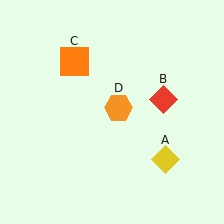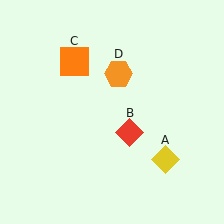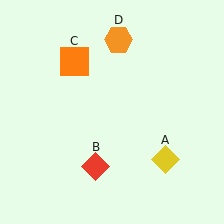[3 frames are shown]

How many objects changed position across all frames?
2 objects changed position: red diamond (object B), orange hexagon (object D).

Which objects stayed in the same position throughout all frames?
Yellow diamond (object A) and orange square (object C) remained stationary.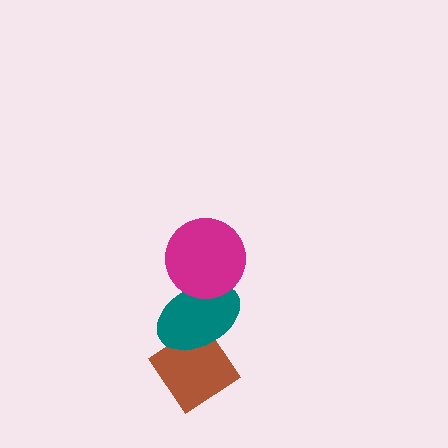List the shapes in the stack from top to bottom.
From top to bottom: the magenta circle, the teal ellipse, the brown diamond.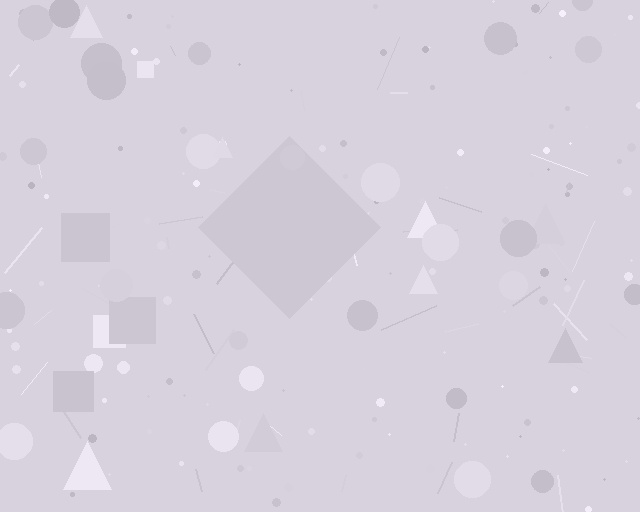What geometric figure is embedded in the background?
A diamond is embedded in the background.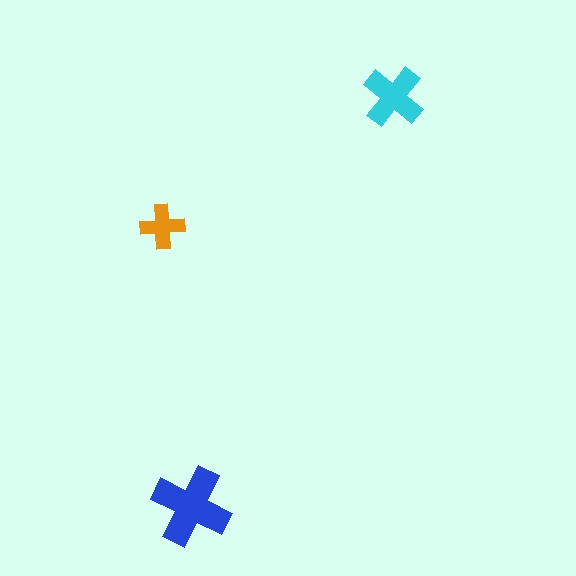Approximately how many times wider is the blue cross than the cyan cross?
About 1.5 times wider.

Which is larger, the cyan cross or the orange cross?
The cyan one.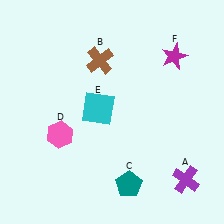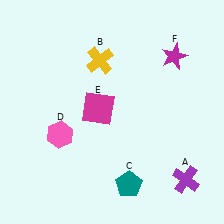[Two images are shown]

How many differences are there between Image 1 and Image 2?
There are 2 differences between the two images.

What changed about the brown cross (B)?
In Image 1, B is brown. In Image 2, it changed to yellow.